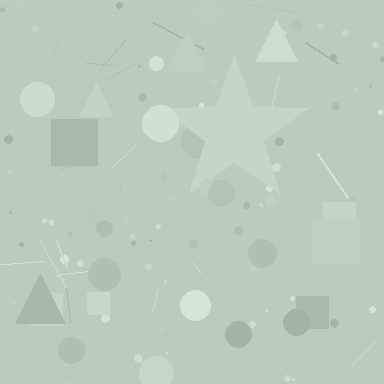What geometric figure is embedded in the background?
A star is embedded in the background.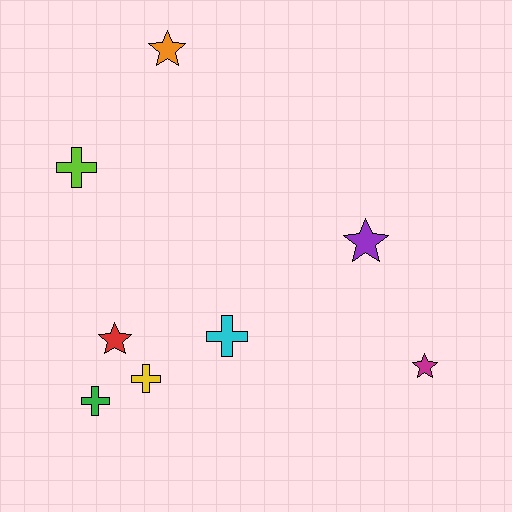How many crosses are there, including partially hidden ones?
There are 4 crosses.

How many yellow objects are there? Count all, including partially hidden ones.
There is 1 yellow object.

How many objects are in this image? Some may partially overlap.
There are 8 objects.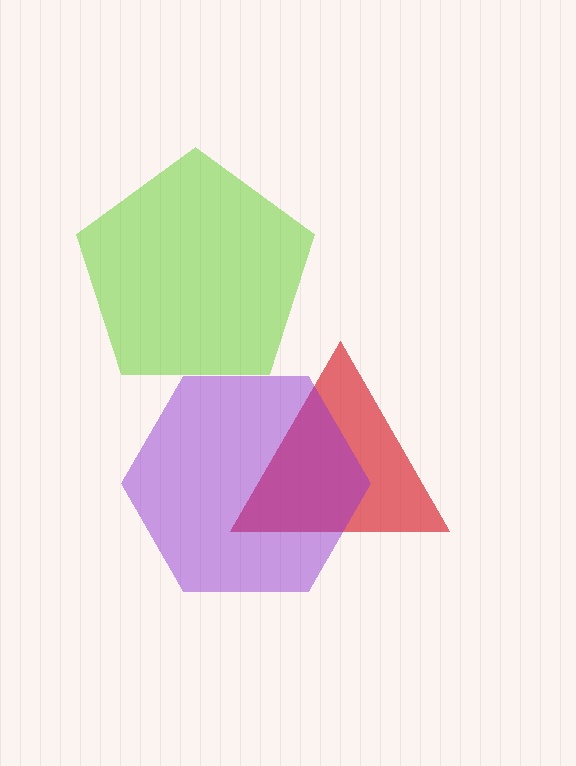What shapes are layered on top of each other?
The layered shapes are: a red triangle, a purple hexagon, a lime pentagon.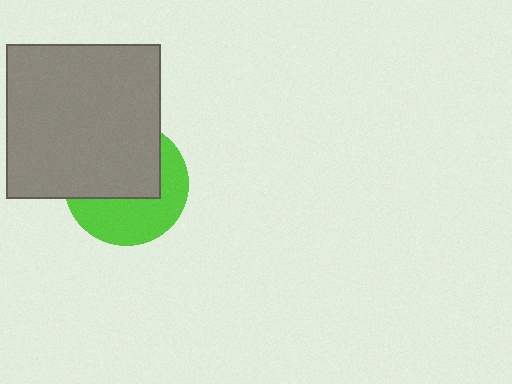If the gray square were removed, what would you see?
You would see the complete lime circle.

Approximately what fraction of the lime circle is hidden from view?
Roughly 54% of the lime circle is hidden behind the gray square.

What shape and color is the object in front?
The object in front is a gray square.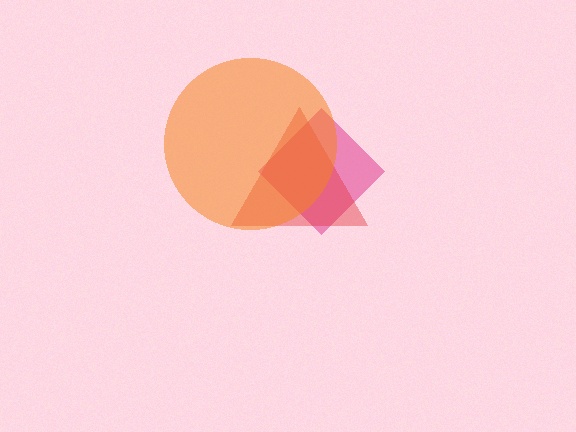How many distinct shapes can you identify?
There are 3 distinct shapes: a pink diamond, a red triangle, an orange circle.